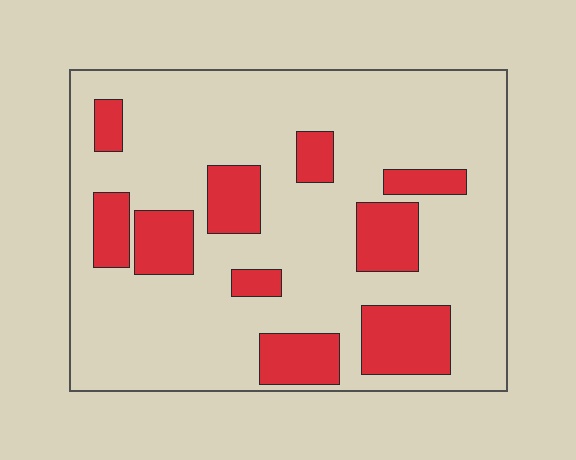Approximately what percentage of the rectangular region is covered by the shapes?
Approximately 25%.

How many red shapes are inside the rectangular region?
10.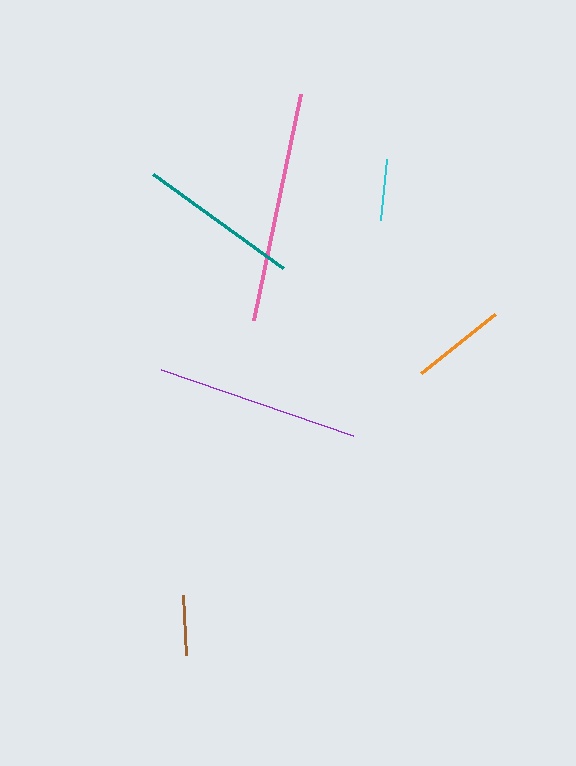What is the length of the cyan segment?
The cyan segment is approximately 61 pixels long.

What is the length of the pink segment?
The pink segment is approximately 231 pixels long.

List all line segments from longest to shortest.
From longest to shortest: pink, purple, teal, orange, cyan, brown.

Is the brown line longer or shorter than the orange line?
The orange line is longer than the brown line.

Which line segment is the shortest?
The brown line is the shortest at approximately 61 pixels.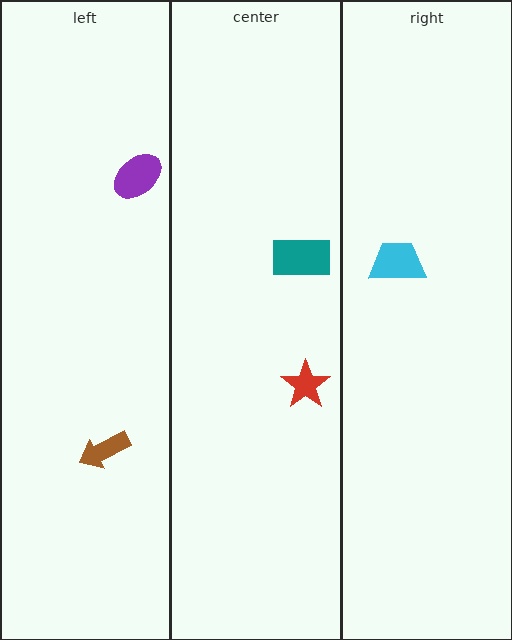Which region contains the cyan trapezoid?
The right region.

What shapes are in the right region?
The cyan trapezoid.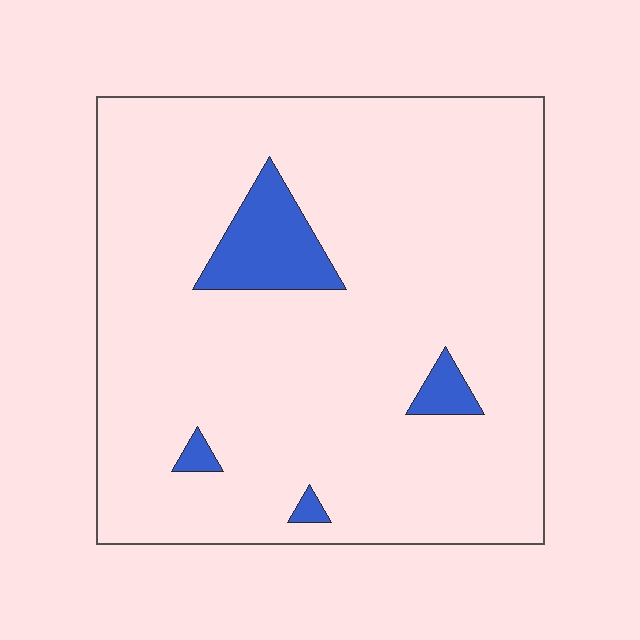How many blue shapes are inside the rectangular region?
4.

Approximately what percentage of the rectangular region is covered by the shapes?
Approximately 10%.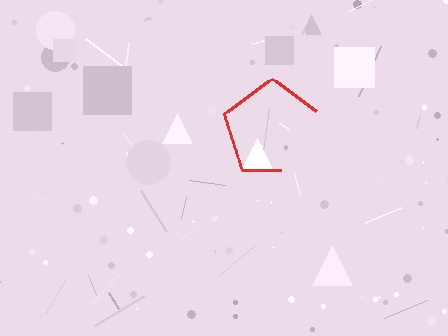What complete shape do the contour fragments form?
The contour fragments form a pentagon.